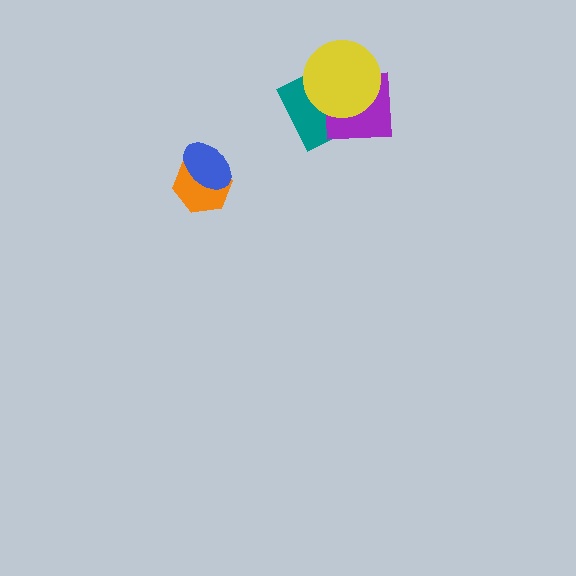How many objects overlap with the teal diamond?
2 objects overlap with the teal diamond.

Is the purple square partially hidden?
Yes, it is partially covered by another shape.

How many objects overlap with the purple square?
2 objects overlap with the purple square.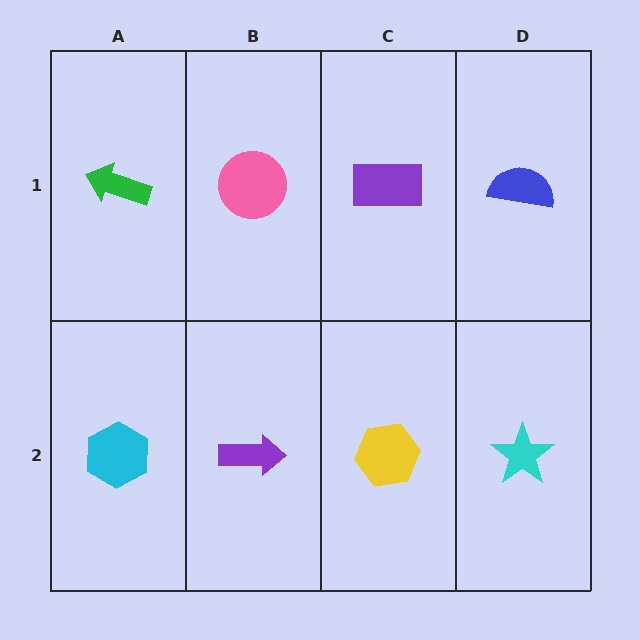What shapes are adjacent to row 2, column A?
A green arrow (row 1, column A), a purple arrow (row 2, column B).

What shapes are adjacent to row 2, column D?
A blue semicircle (row 1, column D), a yellow hexagon (row 2, column C).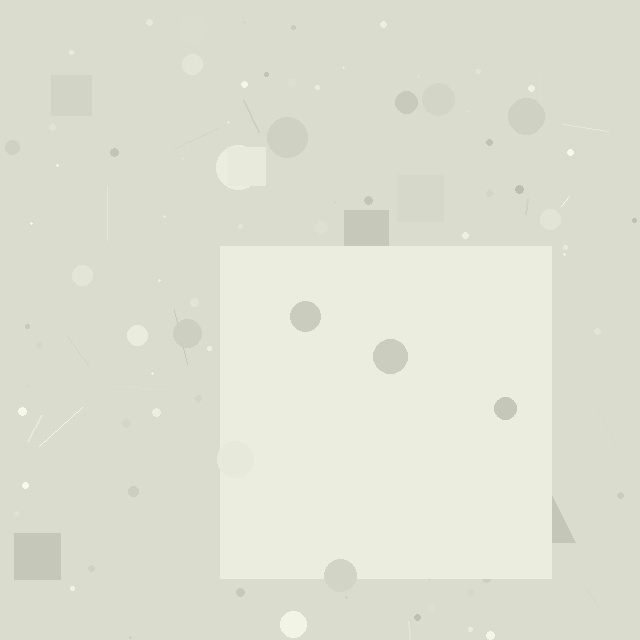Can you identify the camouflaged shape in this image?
The camouflaged shape is a square.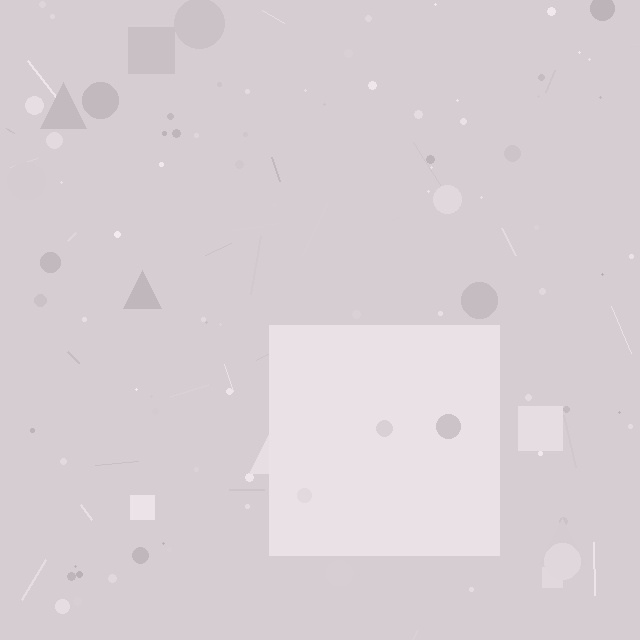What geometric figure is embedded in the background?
A square is embedded in the background.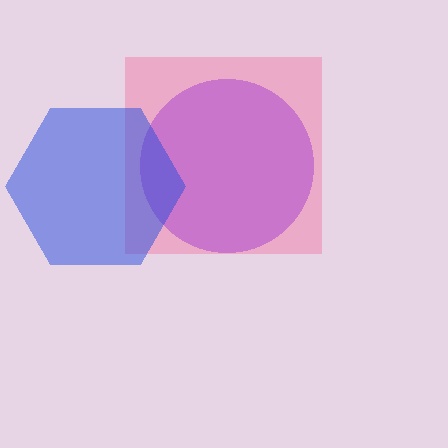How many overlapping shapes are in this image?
There are 3 overlapping shapes in the image.